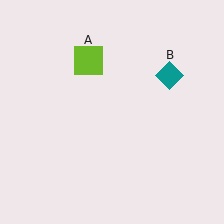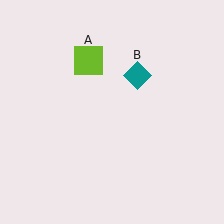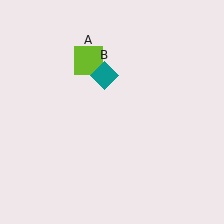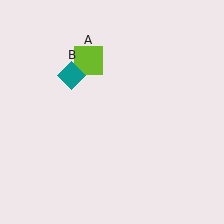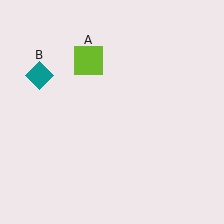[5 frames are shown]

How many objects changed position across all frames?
1 object changed position: teal diamond (object B).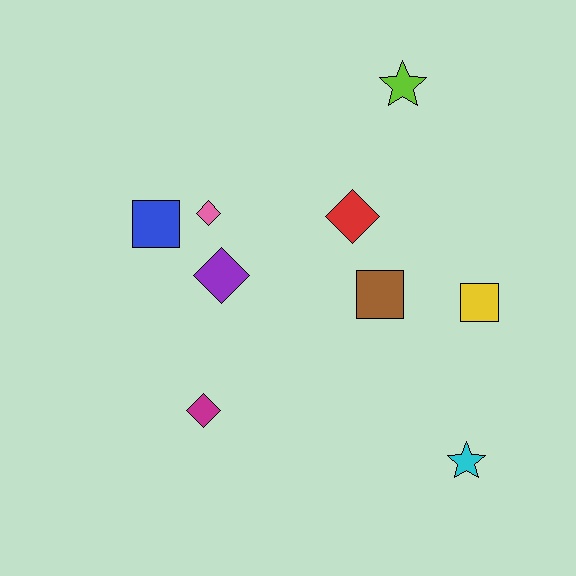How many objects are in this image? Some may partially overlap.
There are 9 objects.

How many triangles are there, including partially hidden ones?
There are no triangles.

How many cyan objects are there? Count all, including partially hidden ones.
There is 1 cyan object.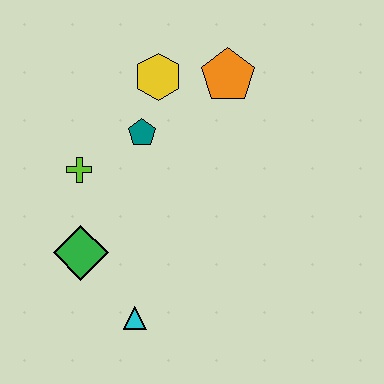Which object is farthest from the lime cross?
The orange pentagon is farthest from the lime cross.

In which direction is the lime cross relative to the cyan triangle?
The lime cross is above the cyan triangle.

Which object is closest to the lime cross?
The teal pentagon is closest to the lime cross.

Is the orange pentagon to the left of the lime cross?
No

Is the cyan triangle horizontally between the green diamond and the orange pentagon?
Yes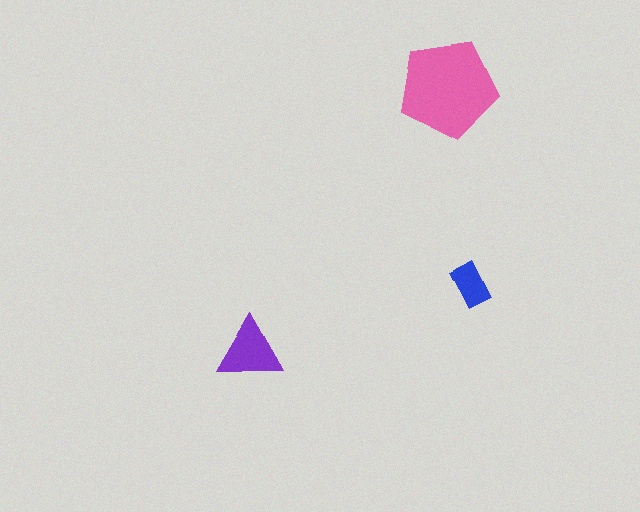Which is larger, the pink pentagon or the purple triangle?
The pink pentagon.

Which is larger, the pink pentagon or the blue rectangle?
The pink pentagon.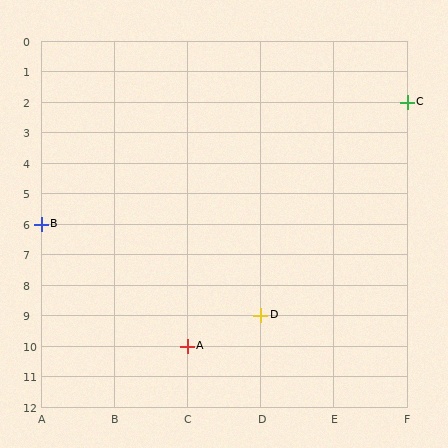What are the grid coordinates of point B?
Point B is at grid coordinates (A, 6).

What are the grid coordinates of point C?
Point C is at grid coordinates (F, 2).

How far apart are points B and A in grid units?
Points B and A are 2 columns and 4 rows apart (about 4.5 grid units diagonally).